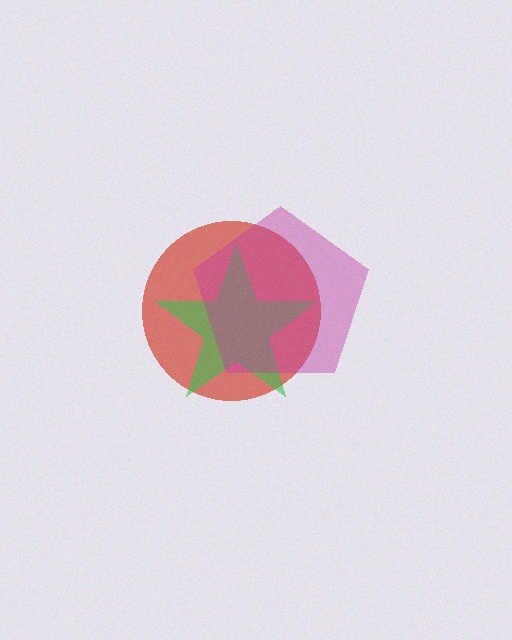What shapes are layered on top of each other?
The layered shapes are: a red circle, a green star, a magenta pentagon.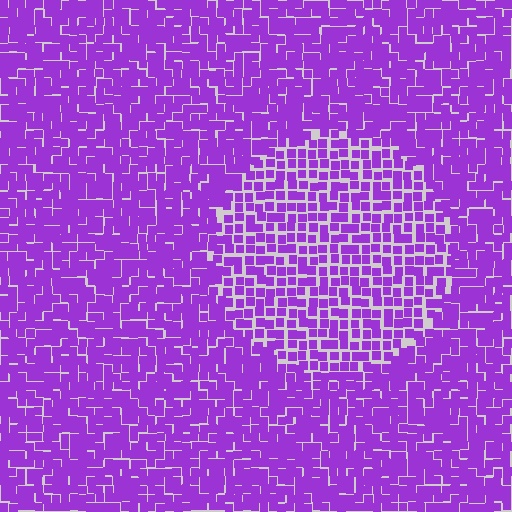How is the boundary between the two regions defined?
The boundary is defined by a change in element density (approximately 1.5x ratio). All elements are the same color, size, and shape.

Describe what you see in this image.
The image contains small purple elements arranged at two different densities. A circle-shaped region is visible where the elements are less densely packed than the surrounding area.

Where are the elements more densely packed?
The elements are more densely packed outside the circle boundary.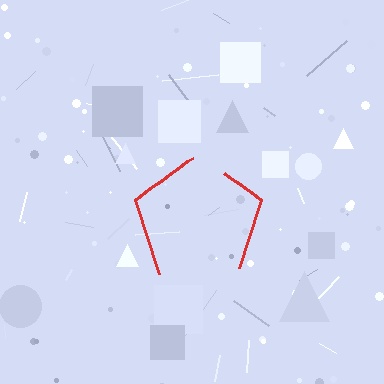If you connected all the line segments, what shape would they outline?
They would outline a pentagon.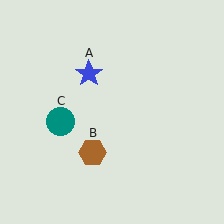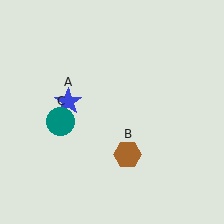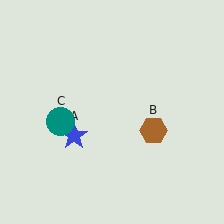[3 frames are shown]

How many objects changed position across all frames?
2 objects changed position: blue star (object A), brown hexagon (object B).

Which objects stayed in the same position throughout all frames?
Teal circle (object C) remained stationary.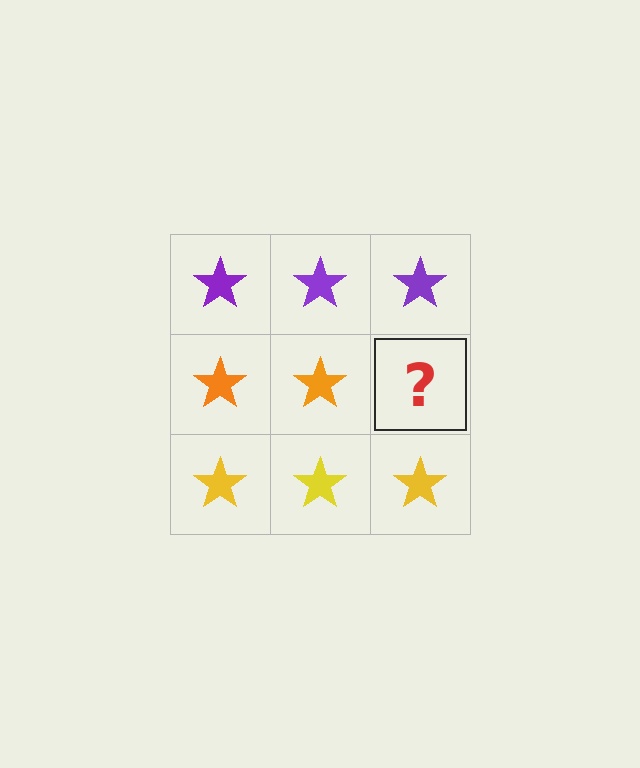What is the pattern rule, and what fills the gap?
The rule is that each row has a consistent color. The gap should be filled with an orange star.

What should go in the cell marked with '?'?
The missing cell should contain an orange star.